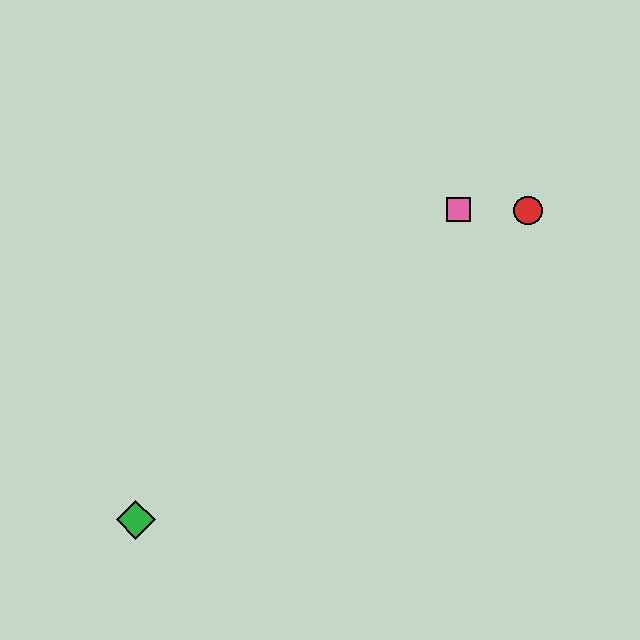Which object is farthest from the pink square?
The green diamond is farthest from the pink square.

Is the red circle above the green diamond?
Yes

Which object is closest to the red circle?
The pink square is closest to the red circle.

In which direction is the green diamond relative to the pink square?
The green diamond is to the left of the pink square.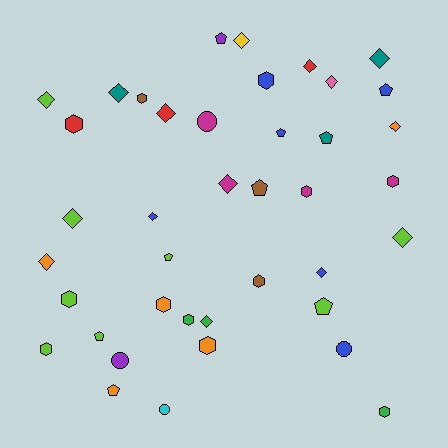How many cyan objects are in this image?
There is 1 cyan object.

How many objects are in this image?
There are 40 objects.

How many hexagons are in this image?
There are 12 hexagons.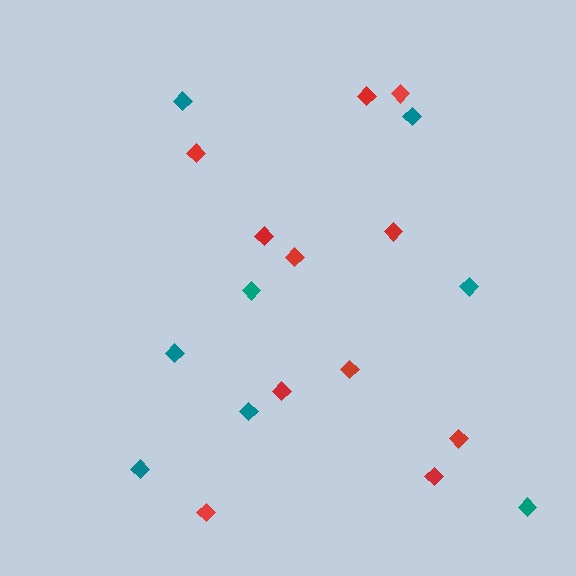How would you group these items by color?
There are 2 groups: one group of teal diamonds (8) and one group of red diamonds (11).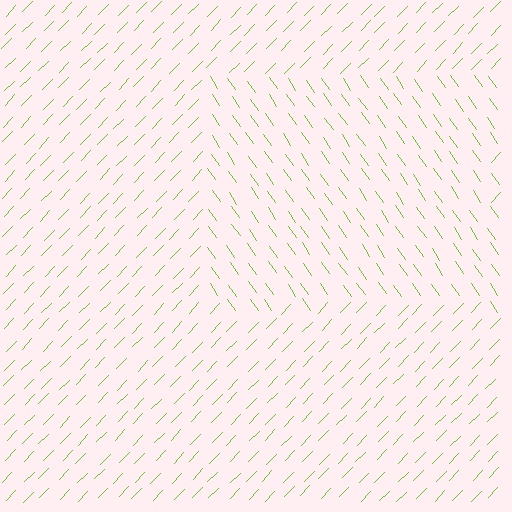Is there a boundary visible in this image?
Yes, there is a texture boundary formed by a change in line orientation.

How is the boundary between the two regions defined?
The boundary is defined purely by a change in line orientation (approximately 78 degrees difference). All lines are the same color and thickness.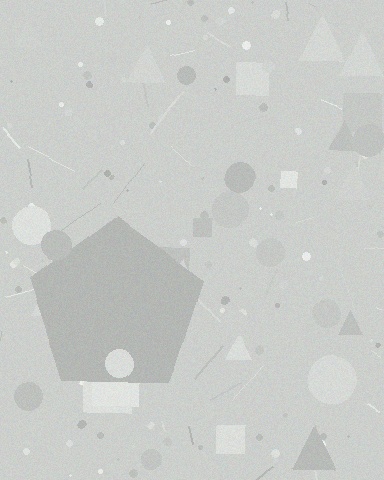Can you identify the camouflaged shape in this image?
The camouflaged shape is a pentagon.